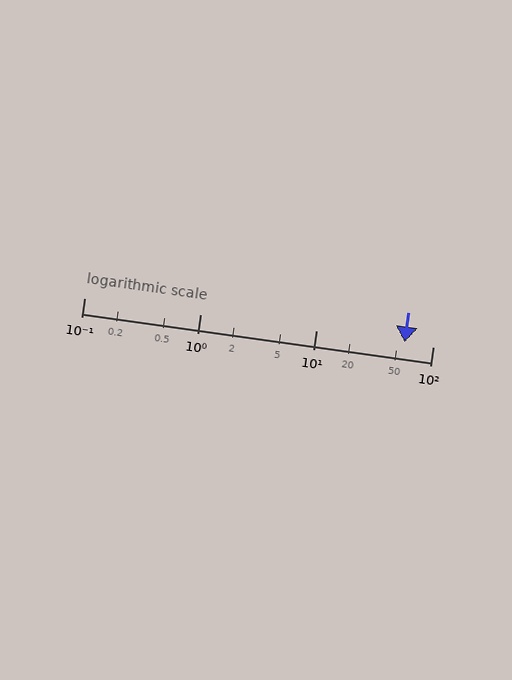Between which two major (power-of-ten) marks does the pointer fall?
The pointer is between 10 and 100.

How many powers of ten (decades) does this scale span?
The scale spans 3 decades, from 0.1 to 100.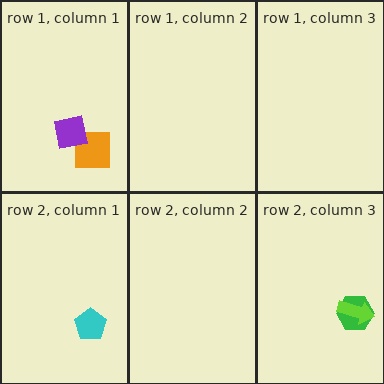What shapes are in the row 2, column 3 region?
The green hexagon, the lime arrow.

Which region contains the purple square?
The row 1, column 1 region.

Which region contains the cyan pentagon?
The row 2, column 1 region.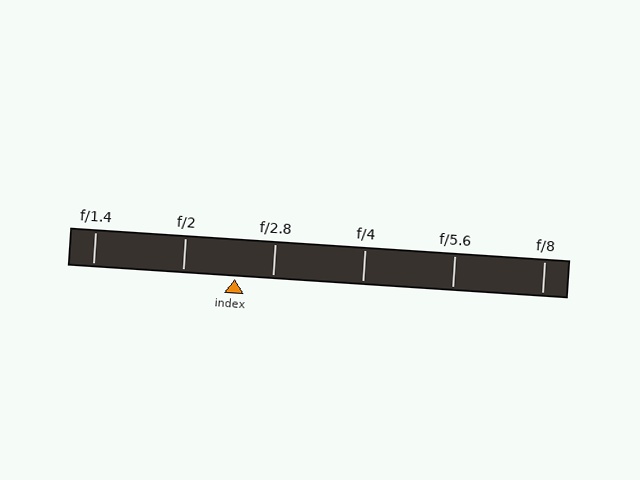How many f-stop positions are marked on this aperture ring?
There are 6 f-stop positions marked.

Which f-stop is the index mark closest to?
The index mark is closest to f/2.8.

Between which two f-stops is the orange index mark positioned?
The index mark is between f/2 and f/2.8.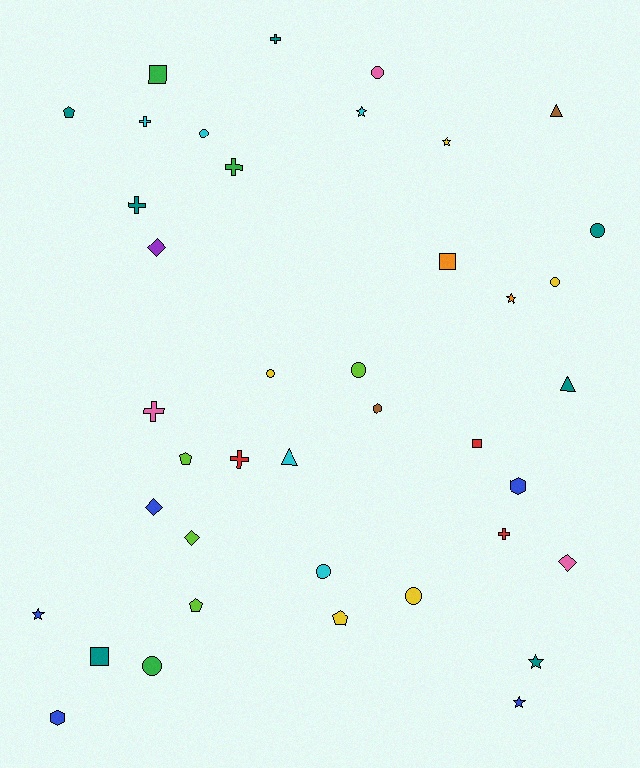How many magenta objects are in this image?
There are no magenta objects.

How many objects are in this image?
There are 40 objects.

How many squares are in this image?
There are 4 squares.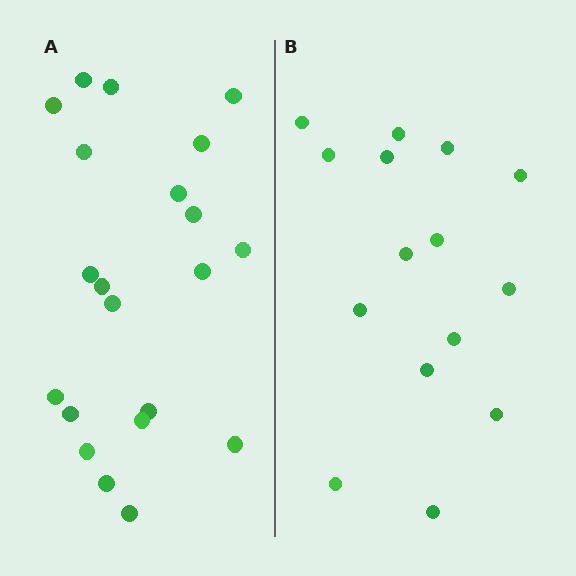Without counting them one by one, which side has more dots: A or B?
Region A (the left region) has more dots.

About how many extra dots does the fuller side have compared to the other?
Region A has about 6 more dots than region B.